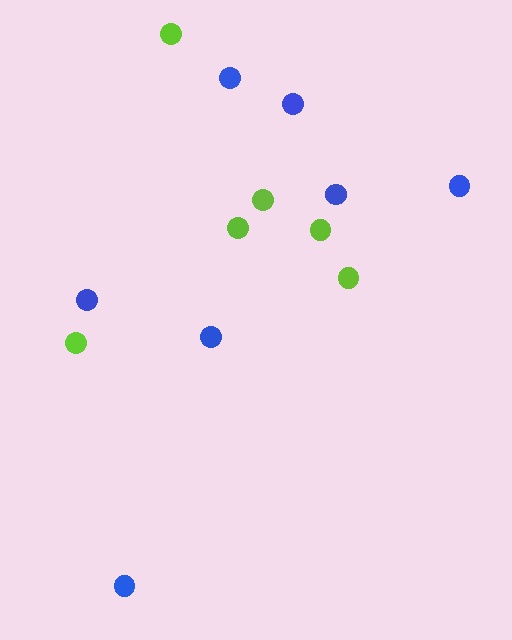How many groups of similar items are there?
There are 2 groups: one group of blue circles (7) and one group of lime circles (6).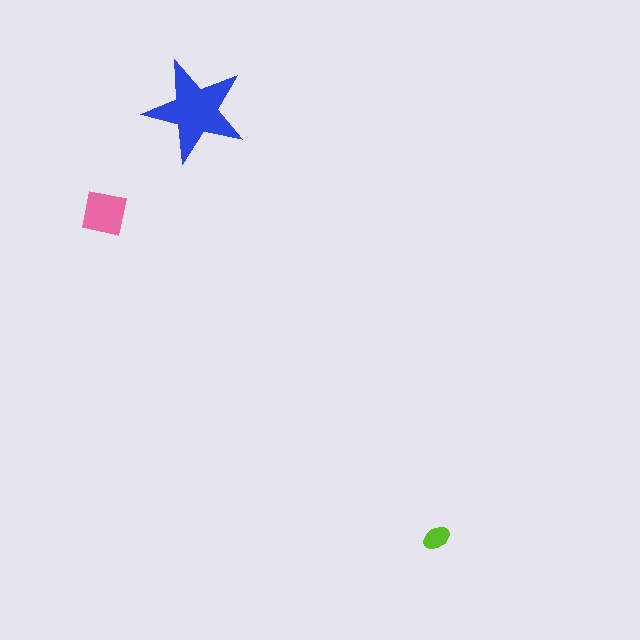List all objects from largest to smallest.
The blue star, the pink square, the lime ellipse.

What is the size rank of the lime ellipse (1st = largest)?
3rd.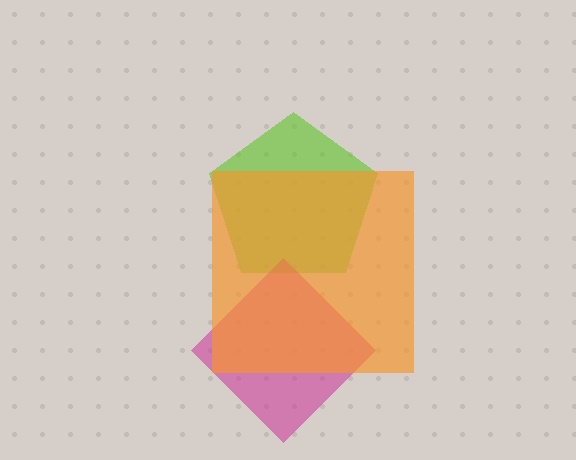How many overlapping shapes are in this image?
There are 3 overlapping shapes in the image.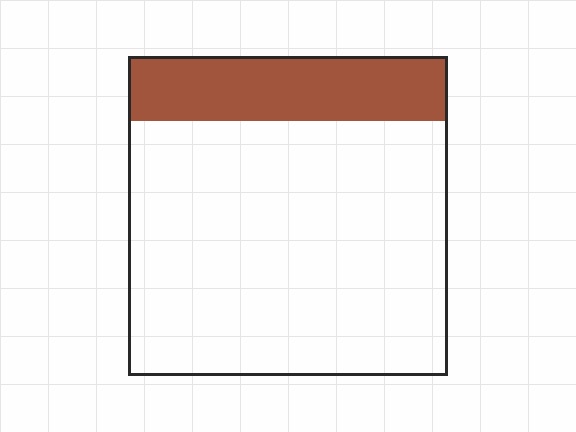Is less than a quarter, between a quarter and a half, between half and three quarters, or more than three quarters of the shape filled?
Less than a quarter.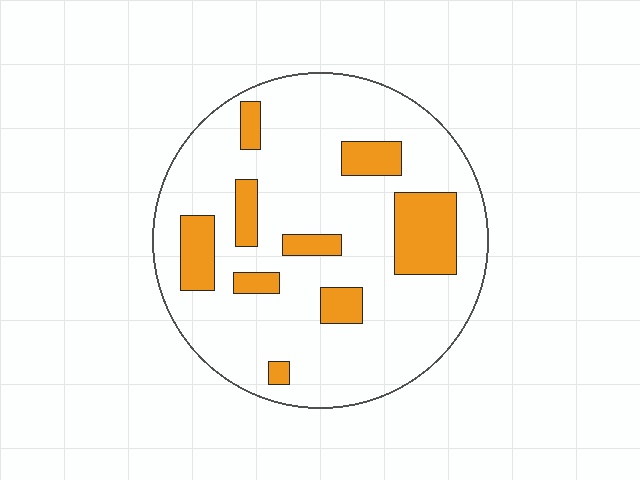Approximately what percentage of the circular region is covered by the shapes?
Approximately 20%.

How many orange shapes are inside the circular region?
9.